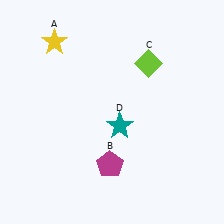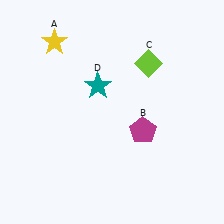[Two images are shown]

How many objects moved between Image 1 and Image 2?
2 objects moved between the two images.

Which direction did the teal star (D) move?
The teal star (D) moved up.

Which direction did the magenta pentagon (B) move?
The magenta pentagon (B) moved up.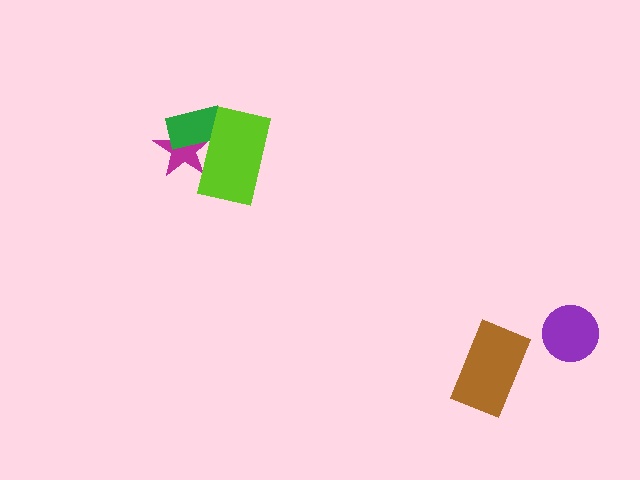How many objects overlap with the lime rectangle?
2 objects overlap with the lime rectangle.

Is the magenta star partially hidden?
Yes, it is partially covered by another shape.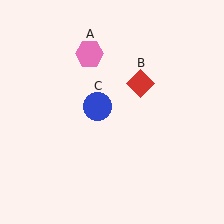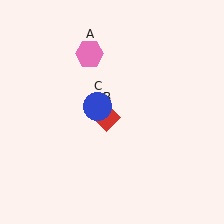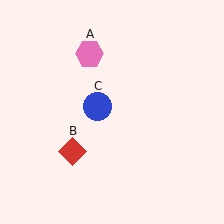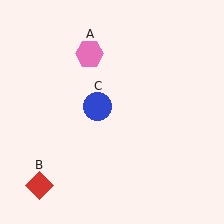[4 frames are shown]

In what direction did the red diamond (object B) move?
The red diamond (object B) moved down and to the left.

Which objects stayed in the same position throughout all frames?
Pink hexagon (object A) and blue circle (object C) remained stationary.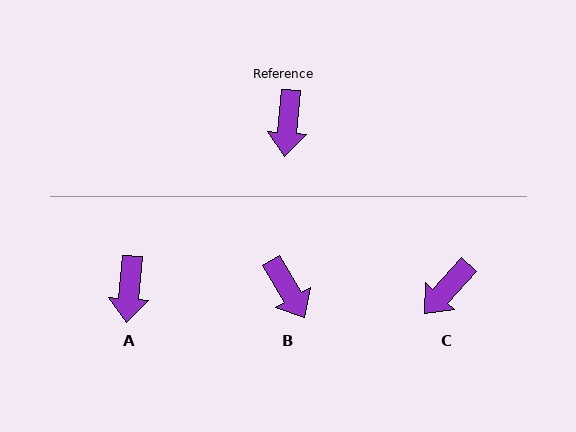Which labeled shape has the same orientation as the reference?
A.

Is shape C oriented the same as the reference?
No, it is off by about 38 degrees.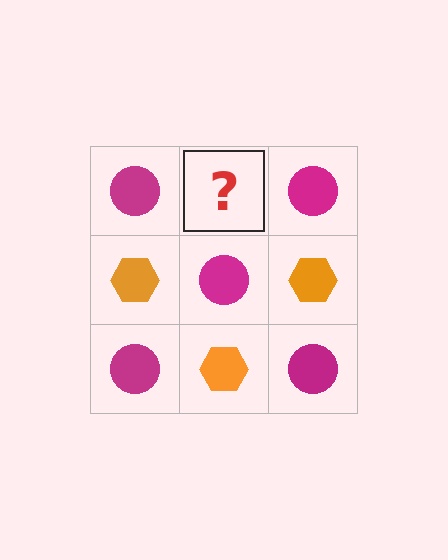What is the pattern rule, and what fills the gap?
The rule is that it alternates magenta circle and orange hexagon in a checkerboard pattern. The gap should be filled with an orange hexagon.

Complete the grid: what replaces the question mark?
The question mark should be replaced with an orange hexagon.